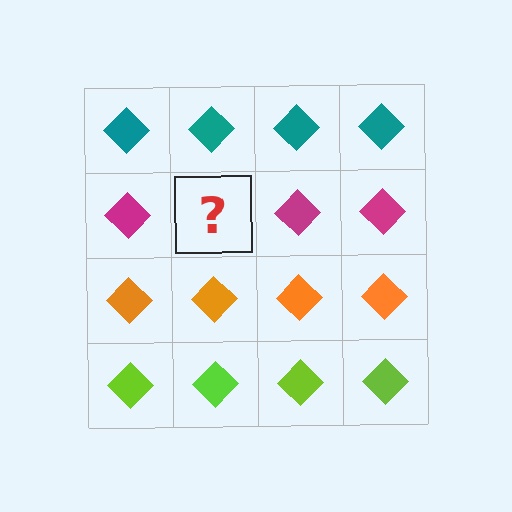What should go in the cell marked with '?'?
The missing cell should contain a magenta diamond.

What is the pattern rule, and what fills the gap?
The rule is that each row has a consistent color. The gap should be filled with a magenta diamond.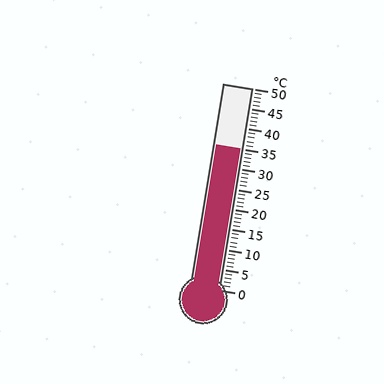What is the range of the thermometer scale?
The thermometer scale ranges from 0°C to 50°C.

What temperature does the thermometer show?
The thermometer shows approximately 35°C.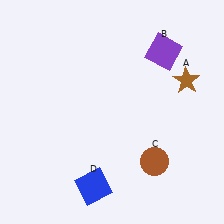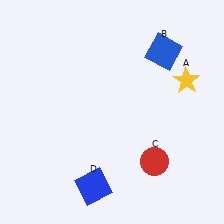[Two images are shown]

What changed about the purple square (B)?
In Image 1, B is purple. In Image 2, it changed to blue.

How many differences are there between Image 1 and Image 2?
There are 3 differences between the two images.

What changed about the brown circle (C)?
In Image 1, C is brown. In Image 2, it changed to red.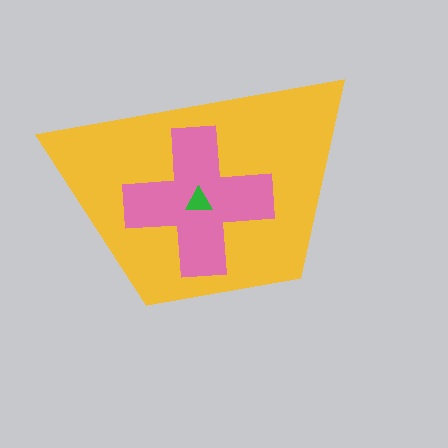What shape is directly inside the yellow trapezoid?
The pink cross.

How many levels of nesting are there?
3.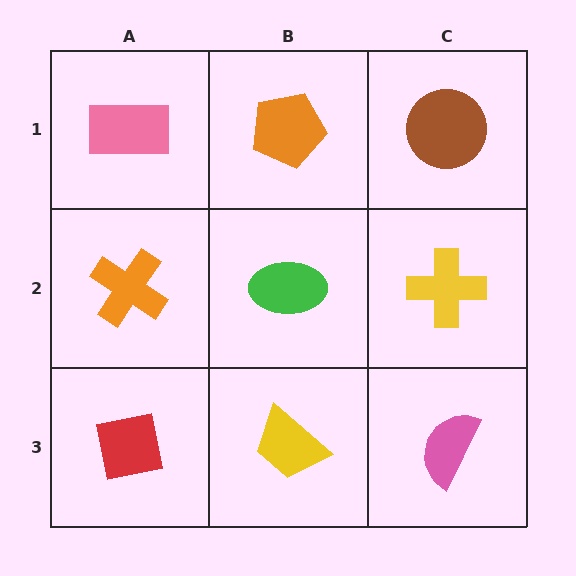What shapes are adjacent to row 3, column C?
A yellow cross (row 2, column C), a yellow trapezoid (row 3, column B).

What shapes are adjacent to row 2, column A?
A pink rectangle (row 1, column A), a red square (row 3, column A), a green ellipse (row 2, column B).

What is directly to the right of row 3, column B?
A pink semicircle.